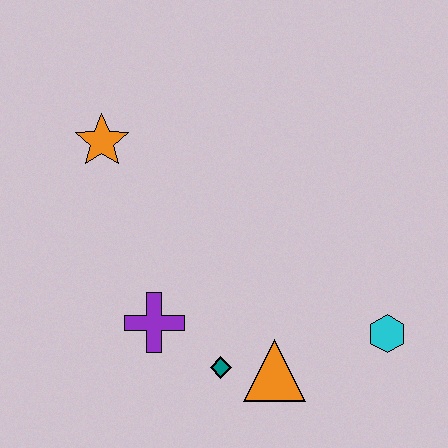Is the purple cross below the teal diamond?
No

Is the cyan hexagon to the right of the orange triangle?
Yes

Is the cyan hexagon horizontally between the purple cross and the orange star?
No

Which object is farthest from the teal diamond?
The orange star is farthest from the teal diamond.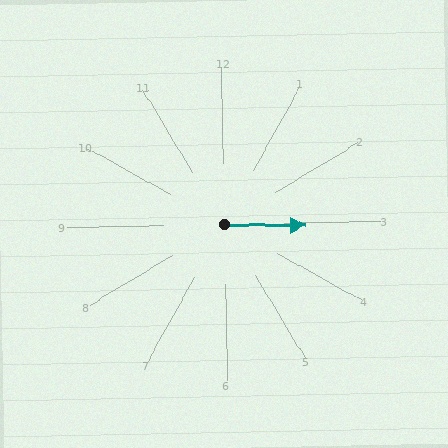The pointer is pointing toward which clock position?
Roughly 3 o'clock.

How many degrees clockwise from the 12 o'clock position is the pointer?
Approximately 92 degrees.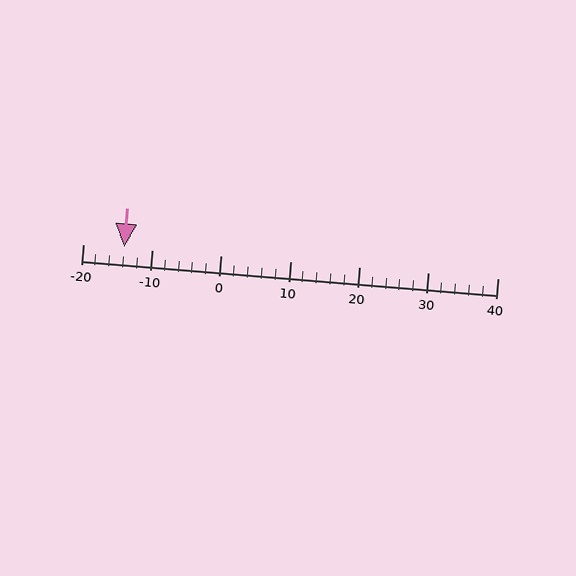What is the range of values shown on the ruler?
The ruler shows values from -20 to 40.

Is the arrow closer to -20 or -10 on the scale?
The arrow is closer to -10.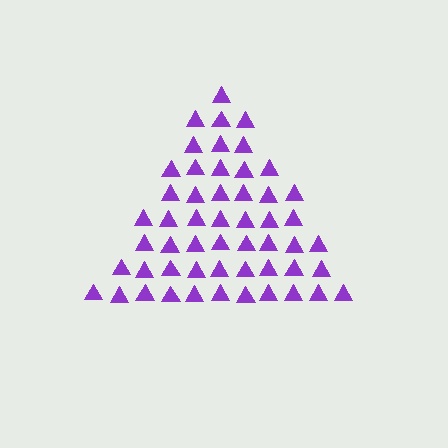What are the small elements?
The small elements are triangles.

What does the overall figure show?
The overall figure shows a triangle.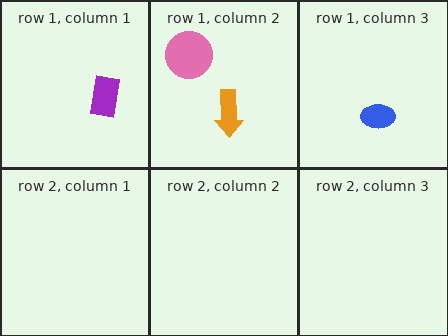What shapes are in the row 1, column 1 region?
The purple rectangle.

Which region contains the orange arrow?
The row 1, column 2 region.